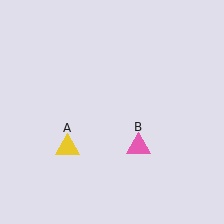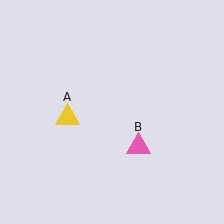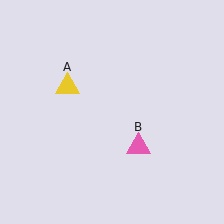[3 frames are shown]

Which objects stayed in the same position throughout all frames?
Pink triangle (object B) remained stationary.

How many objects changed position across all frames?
1 object changed position: yellow triangle (object A).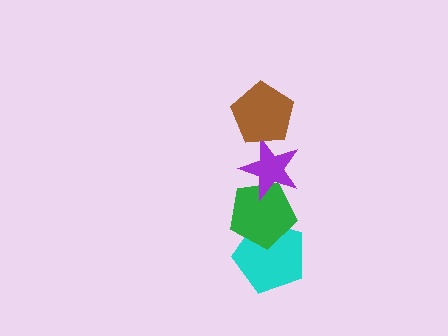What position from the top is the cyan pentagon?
The cyan pentagon is 4th from the top.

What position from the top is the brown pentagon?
The brown pentagon is 1st from the top.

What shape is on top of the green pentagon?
The purple star is on top of the green pentagon.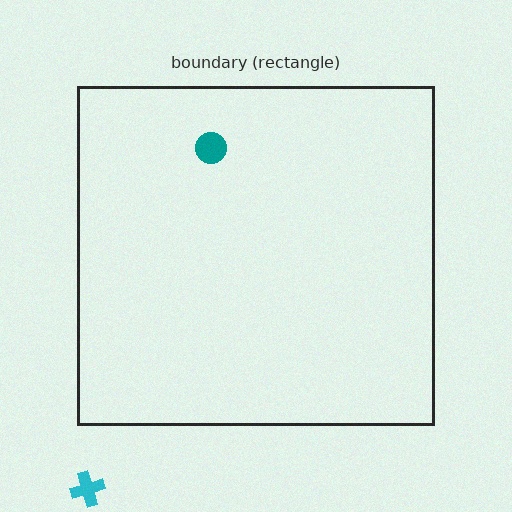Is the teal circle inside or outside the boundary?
Inside.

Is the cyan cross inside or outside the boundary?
Outside.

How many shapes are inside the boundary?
1 inside, 1 outside.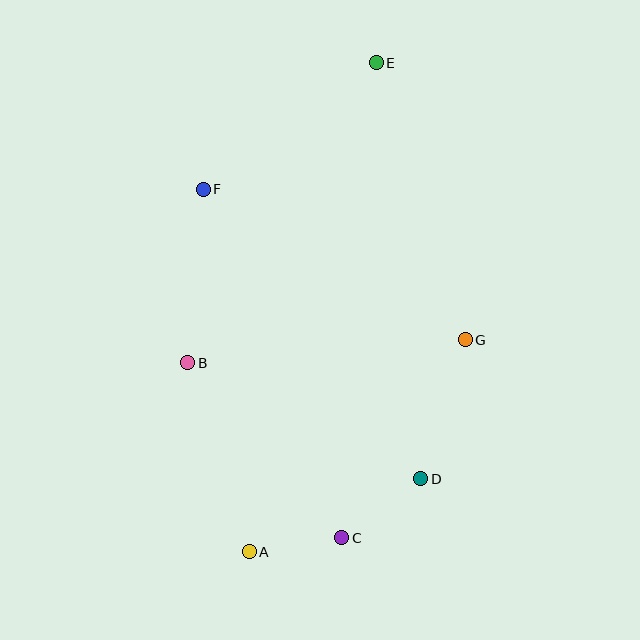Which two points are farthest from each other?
Points A and E are farthest from each other.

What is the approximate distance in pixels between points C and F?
The distance between C and F is approximately 375 pixels.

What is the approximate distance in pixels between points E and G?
The distance between E and G is approximately 291 pixels.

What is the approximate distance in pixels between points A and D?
The distance between A and D is approximately 186 pixels.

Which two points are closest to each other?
Points A and C are closest to each other.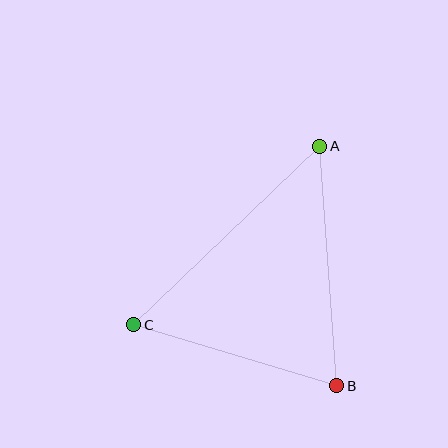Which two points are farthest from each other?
Points A and C are farthest from each other.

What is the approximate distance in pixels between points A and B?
The distance between A and B is approximately 240 pixels.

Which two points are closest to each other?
Points B and C are closest to each other.